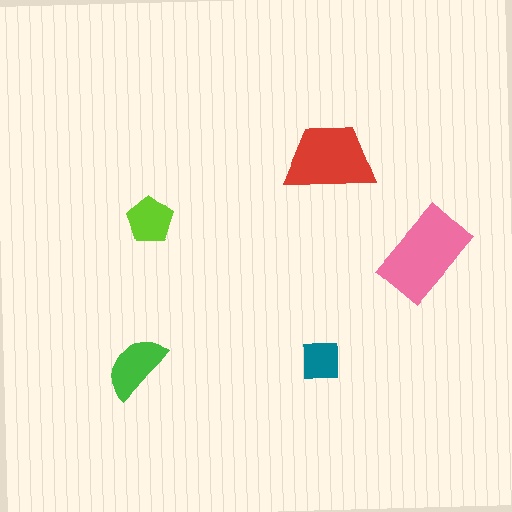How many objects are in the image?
There are 5 objects in the image.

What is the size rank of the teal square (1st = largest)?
5th.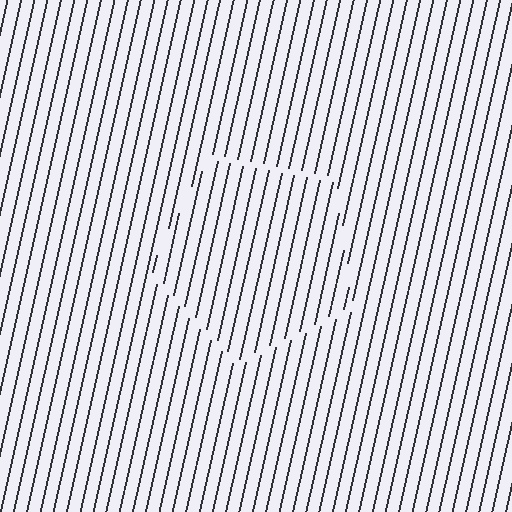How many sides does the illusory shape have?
5 sides — the line-ends trace a pentagon.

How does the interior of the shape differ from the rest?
The interior of the shape contains the same grating, shifted by half a period — the contour is defined by the phase discontinuity where line-ends from the inner and outer gratings abut.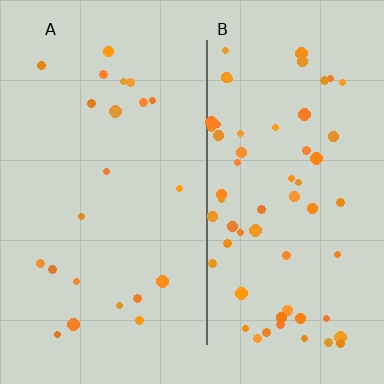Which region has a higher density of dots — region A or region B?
B (the right).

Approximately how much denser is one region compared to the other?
Approximately 2.9× — region B over region A.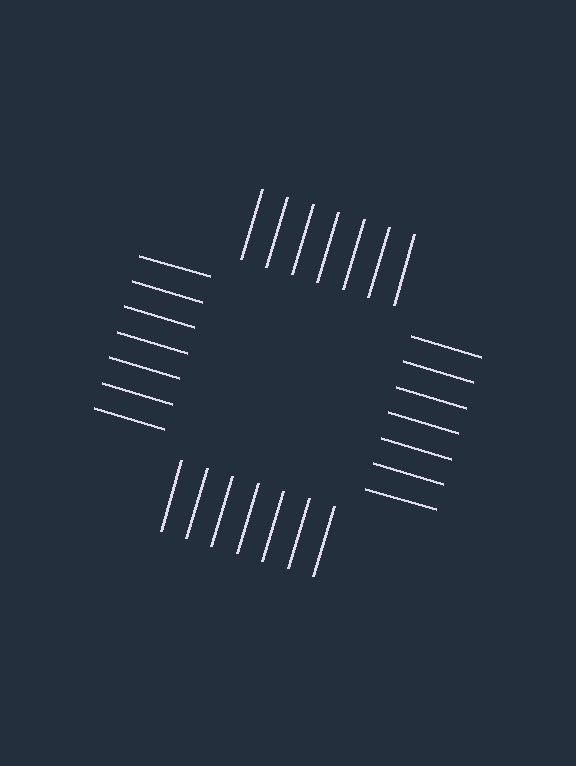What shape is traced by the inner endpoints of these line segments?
An illusory square — the line segments terminate on its edges but no continuous stroke is drawn.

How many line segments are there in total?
28 — 7 along each of the 4 edges.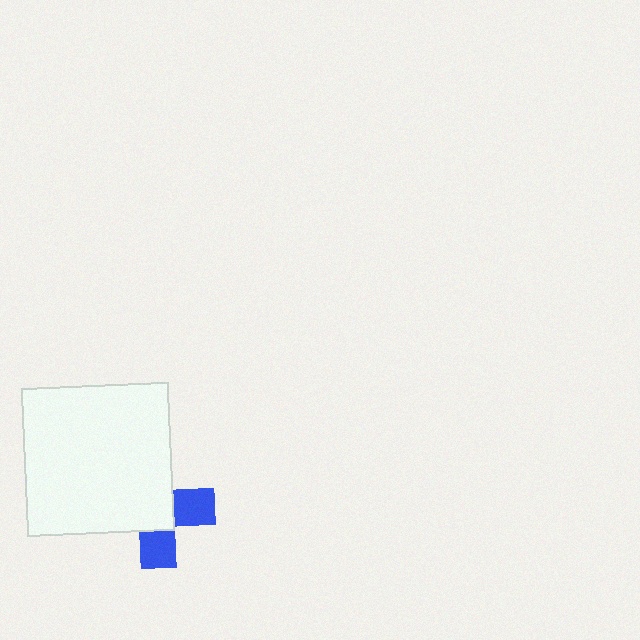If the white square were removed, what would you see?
You would see the complete blue cross.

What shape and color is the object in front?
The object in front is a white square.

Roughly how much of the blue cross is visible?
A small part of it is visible (roughly 39%).